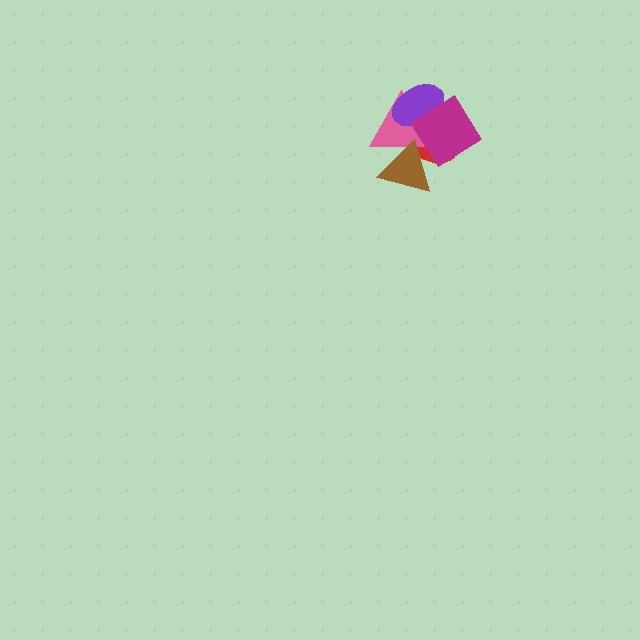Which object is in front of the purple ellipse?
The magenta diamond is in front of the purple ellipse.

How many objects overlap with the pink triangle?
4 objects overlap with the pink triangle.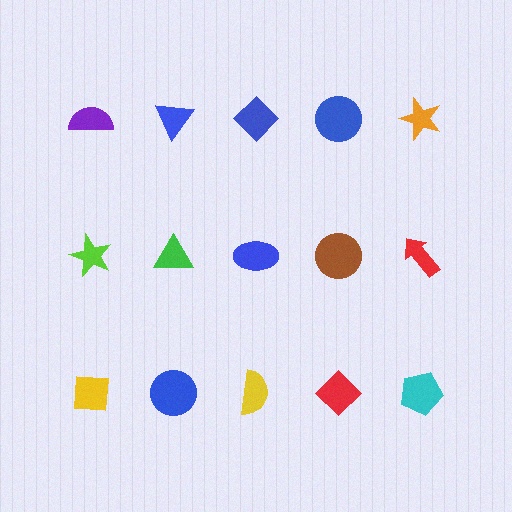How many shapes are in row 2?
5 shapes.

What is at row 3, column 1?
A yellow square.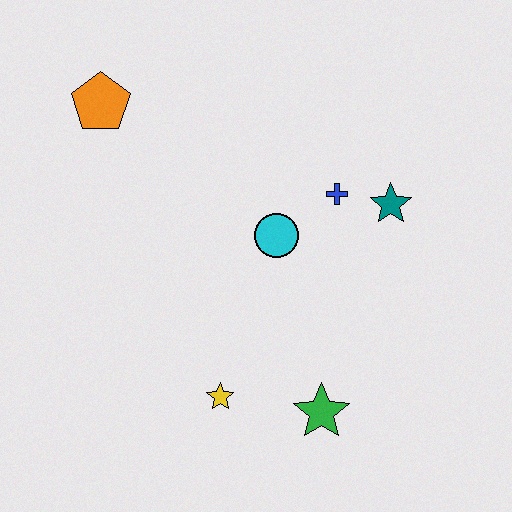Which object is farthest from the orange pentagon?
The green star is farthest from the orange pentagon.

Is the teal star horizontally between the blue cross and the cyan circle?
No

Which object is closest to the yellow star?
The green star is closest to the yellow star.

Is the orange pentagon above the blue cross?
Yes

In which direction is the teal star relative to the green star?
The teal star is above the green star.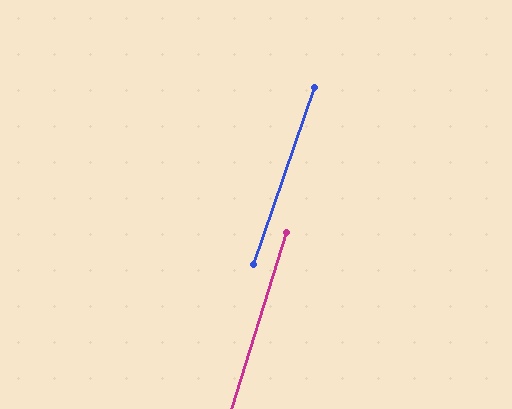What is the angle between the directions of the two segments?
Approximately 2 degrees.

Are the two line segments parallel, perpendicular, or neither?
Parallel — their directions differ by only 2.0°.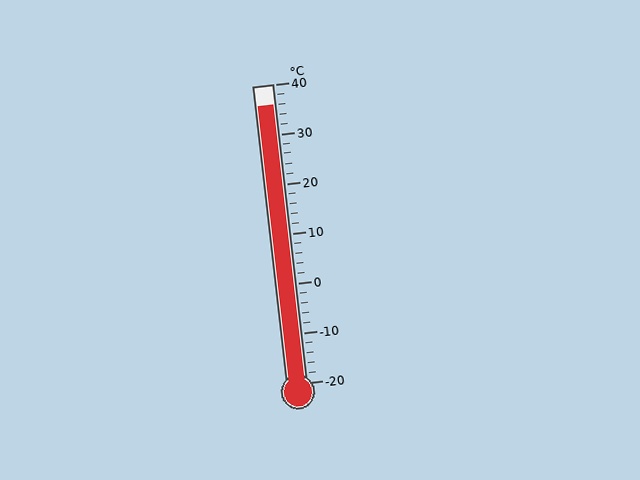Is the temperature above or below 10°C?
The temperature is above 10°C.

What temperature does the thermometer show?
The thermometer shows approximately 36°C.